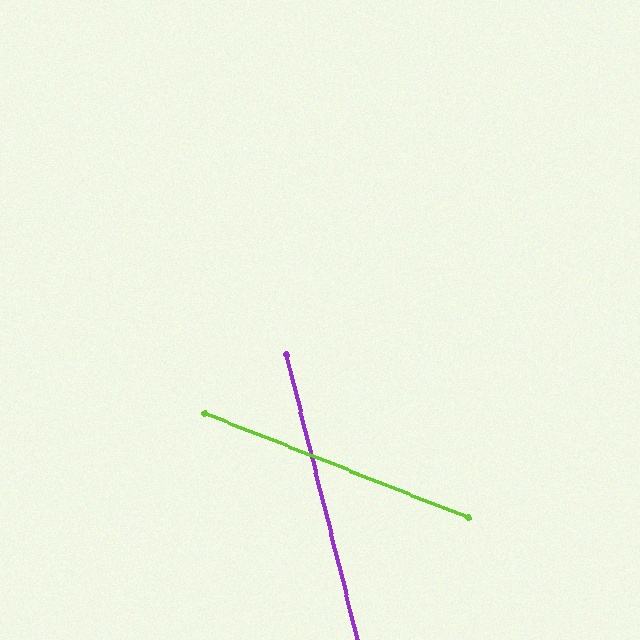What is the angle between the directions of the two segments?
Approximately 54 degrees.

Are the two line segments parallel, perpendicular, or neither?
Neither parallel nor perpendicular — they differ by about 54°.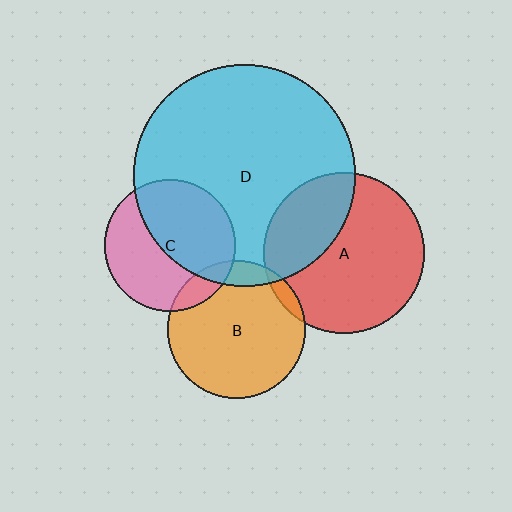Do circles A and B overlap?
Yes.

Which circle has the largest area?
Circle D (cyan).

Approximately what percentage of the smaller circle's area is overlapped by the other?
Approximately 5%.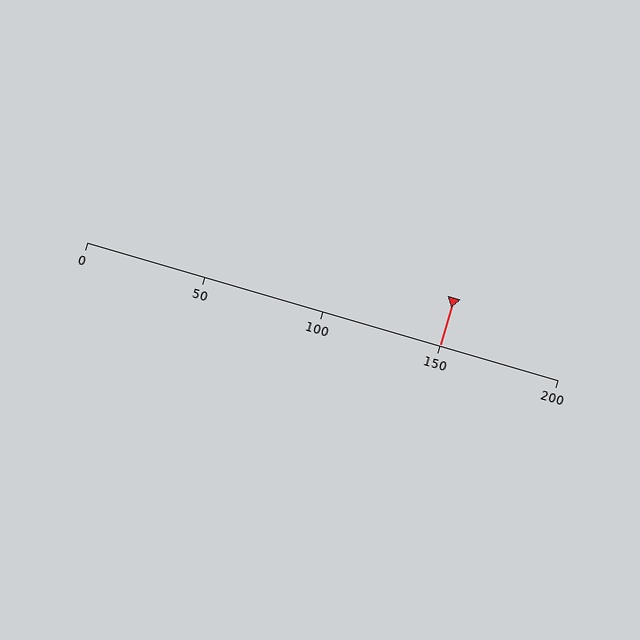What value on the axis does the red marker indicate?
The marker indicates approximately 150.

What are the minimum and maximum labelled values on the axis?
The axis runs from 0 to 200.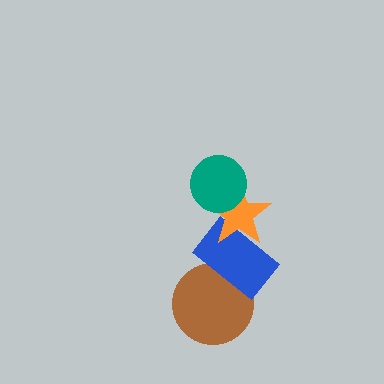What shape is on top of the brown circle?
The blue rectangle is on top of the brown circle.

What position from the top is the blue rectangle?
The blue rectangle is 3rd from the top.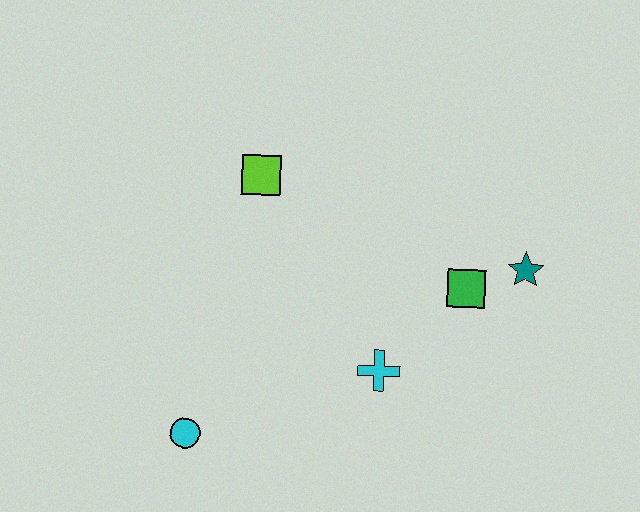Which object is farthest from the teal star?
The cyan circle is farthest from the teal star.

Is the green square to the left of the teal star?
Yes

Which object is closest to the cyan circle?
The cyan cross is closest to the cyan circle.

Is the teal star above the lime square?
No